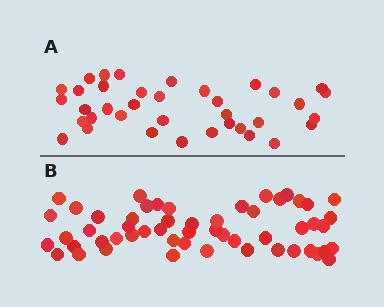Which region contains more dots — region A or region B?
Region B (the bottom region) has more dots.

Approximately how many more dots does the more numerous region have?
Region B has approximately 15 more dots than region A.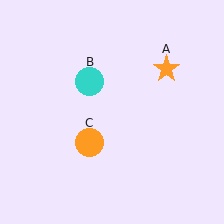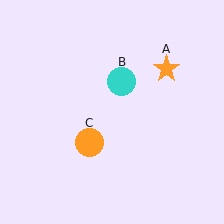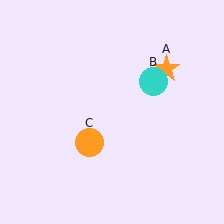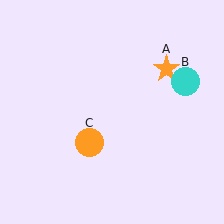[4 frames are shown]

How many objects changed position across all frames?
1 object changed position: cyan circle (object B).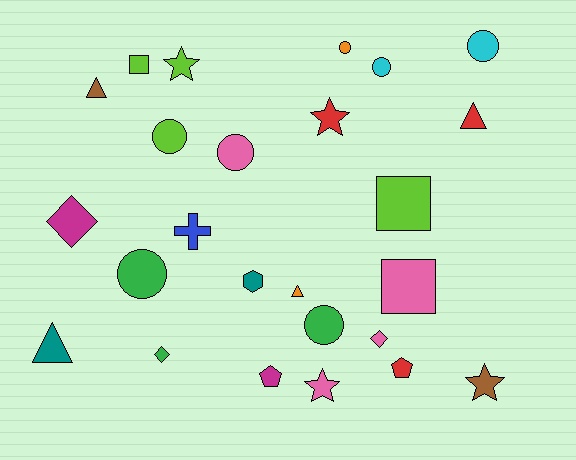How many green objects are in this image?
There are 3 green objects.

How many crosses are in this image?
There is 1 cross.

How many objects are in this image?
There are 25 objects.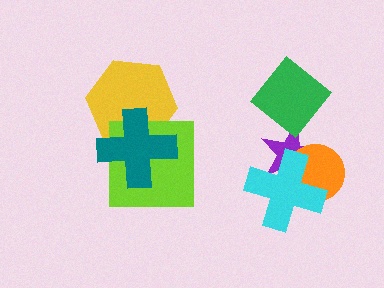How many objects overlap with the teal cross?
2 objects overlap with the teal cross.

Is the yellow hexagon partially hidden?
Yes, it is partially covered by another shape.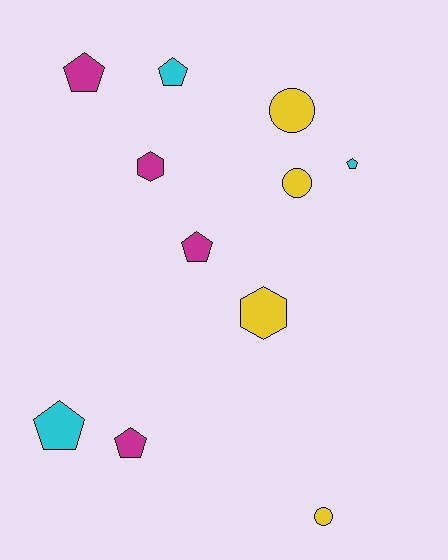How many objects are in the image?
There are 11 objects.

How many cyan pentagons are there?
There are 3 cyan pentagons.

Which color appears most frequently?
Magenta, with 4 objects.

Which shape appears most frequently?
Pentagon, with 6 objects.